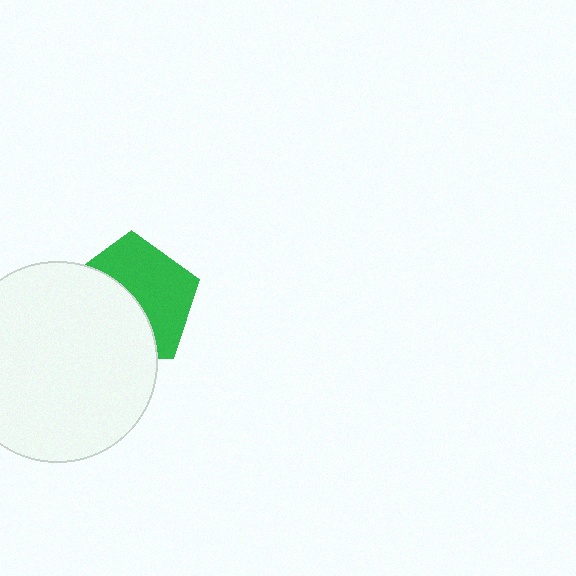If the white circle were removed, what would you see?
You would see the complete green pentagon.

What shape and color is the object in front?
The object in front is a white circle.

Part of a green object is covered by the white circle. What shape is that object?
It is a pentagon.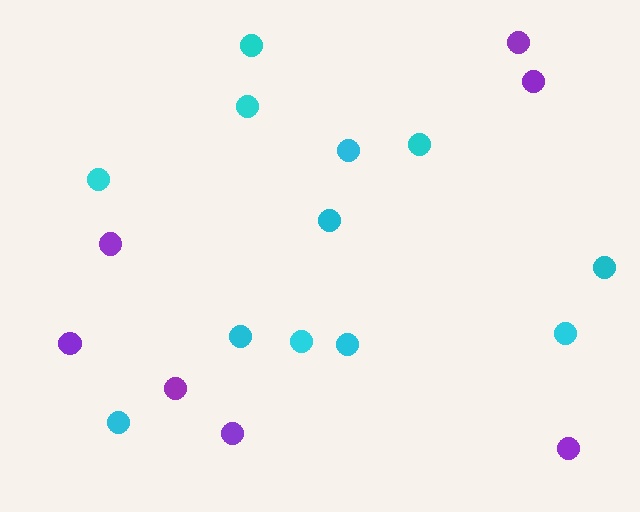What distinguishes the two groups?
There are 2 groups: one group of purple circles (7) and one group of cyan circles (12).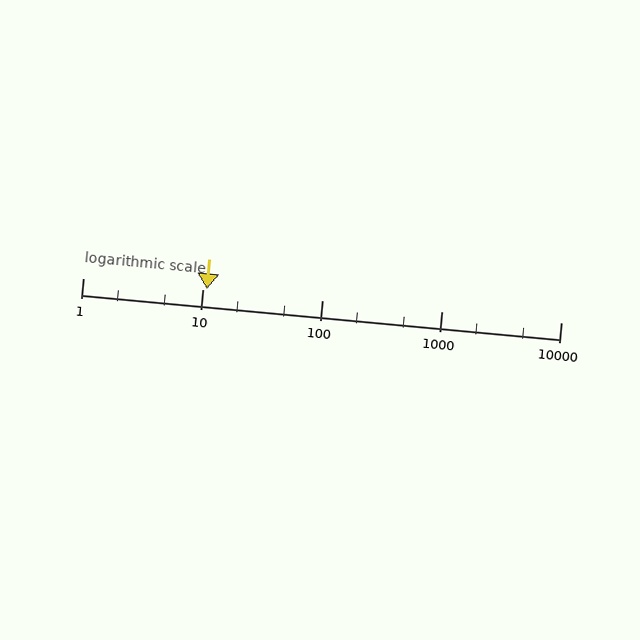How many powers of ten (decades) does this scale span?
The scale spans 4 decades, from 1 to 10000.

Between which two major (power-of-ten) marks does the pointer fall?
The pointer is between 10 and 100.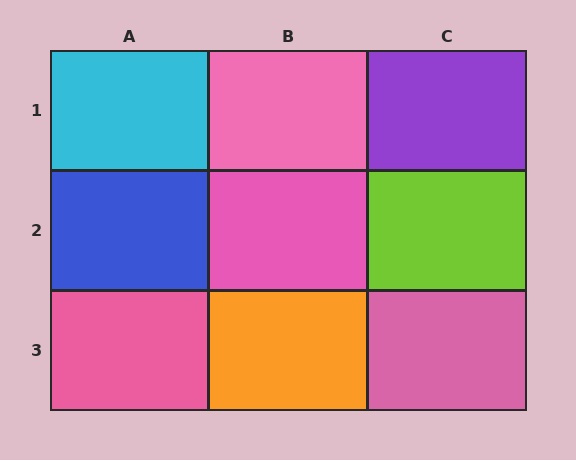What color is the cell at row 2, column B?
Pink.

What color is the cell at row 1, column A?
Cyan.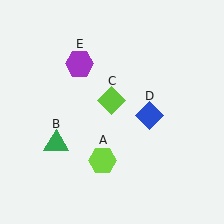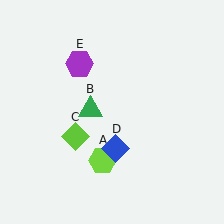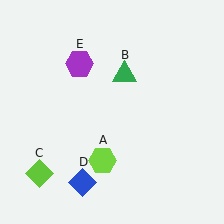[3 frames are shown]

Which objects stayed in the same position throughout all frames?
Lime hexagon (object A) and purple hexagon (object E) remained stationary.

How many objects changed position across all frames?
3 objects changed position: green triangle (object B), lime diamond (object C), blue diamond (object D).